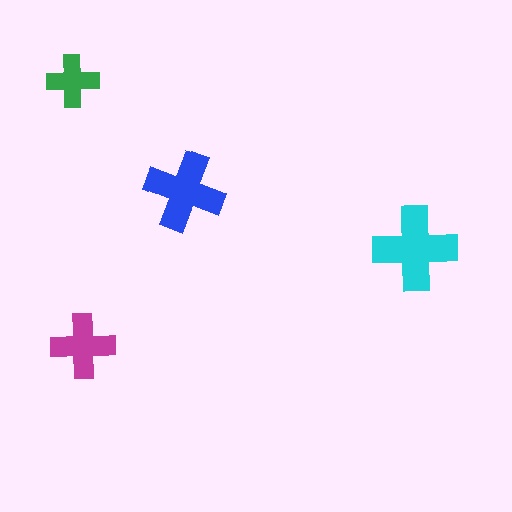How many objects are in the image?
There are 4 objects in the image.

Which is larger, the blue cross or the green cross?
The blue one.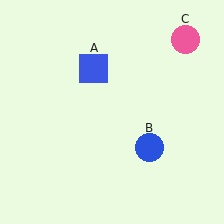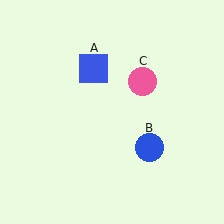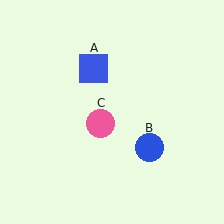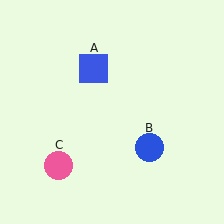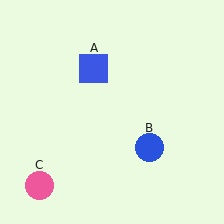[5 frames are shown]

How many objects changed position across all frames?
1 object changed position: pink circle (object C).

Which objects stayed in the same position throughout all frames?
Blue square (object A) and blue circle (object B) remained stationary.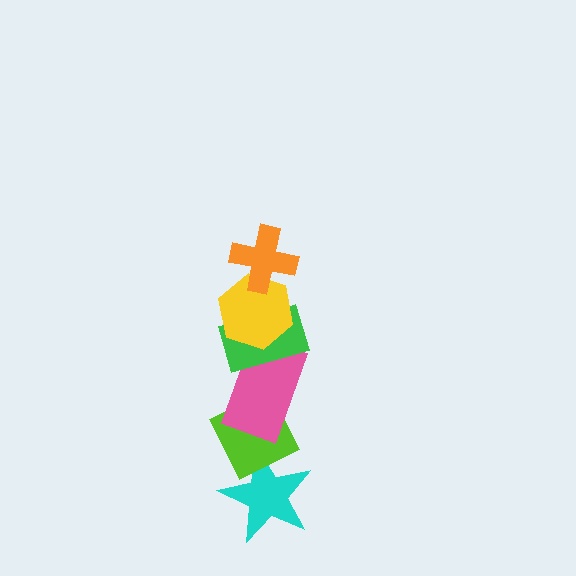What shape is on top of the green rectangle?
The yellow hexagon is on top of the green rectangle.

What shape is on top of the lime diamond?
The pink rectangle is on top of the lime diamond.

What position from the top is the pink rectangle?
The pink rectangle is 4th from the top.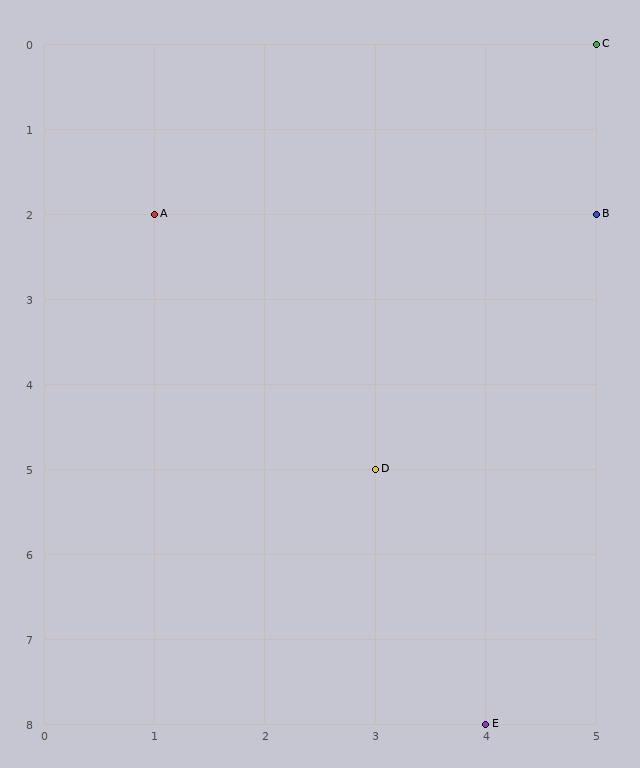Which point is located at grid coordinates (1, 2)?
Point A is at (1, 2).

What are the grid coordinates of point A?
Point A is at grid coordinates (1, 2).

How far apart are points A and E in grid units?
Points A and E are 3 columns and 6 rows apart (about 6.7 grid units diagonally).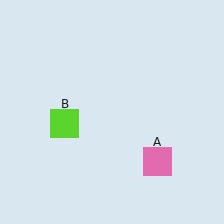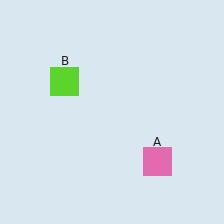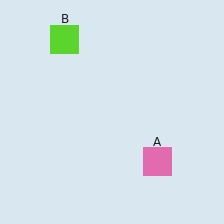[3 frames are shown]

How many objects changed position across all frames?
1 object changed position: lime square (object B).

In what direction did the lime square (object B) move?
The lime square (object B) moved up.